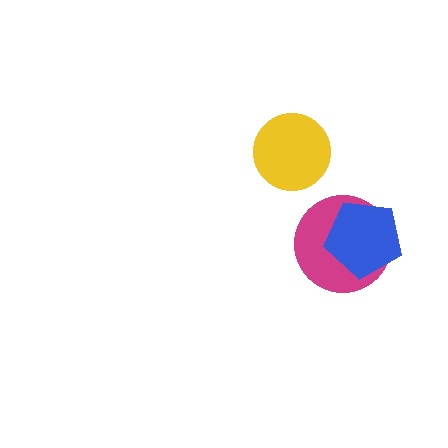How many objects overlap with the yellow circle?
0 objects overlap with the yellow circle.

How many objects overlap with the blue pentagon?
1 object overlaps with the blue pentagon.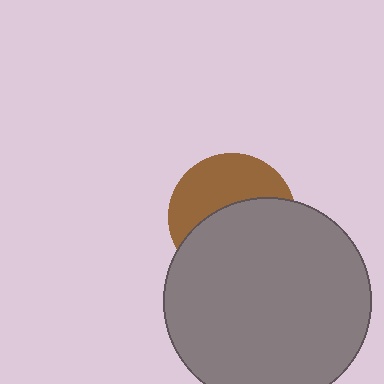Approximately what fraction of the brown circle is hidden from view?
Roughly 56% of the brown circle is hidden behind the gray circle.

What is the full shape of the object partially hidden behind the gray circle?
The partially hidden object is a brown circle.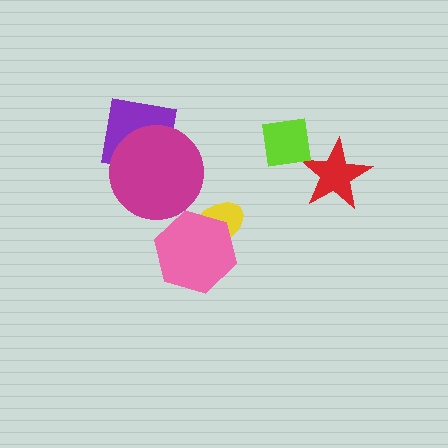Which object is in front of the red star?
The lime square is in front of the red star.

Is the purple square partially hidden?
Yes, it is partially covered by another shape.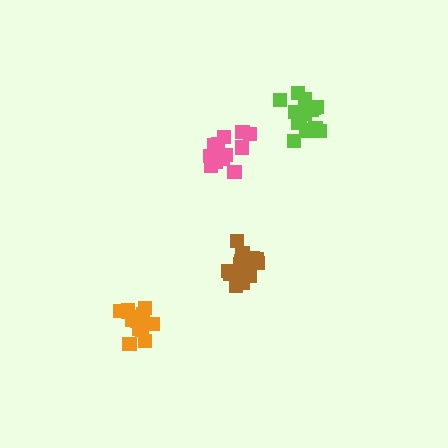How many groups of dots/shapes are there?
There are 4 groups.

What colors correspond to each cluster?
The clusters are colored: brown, lime, orange, pink.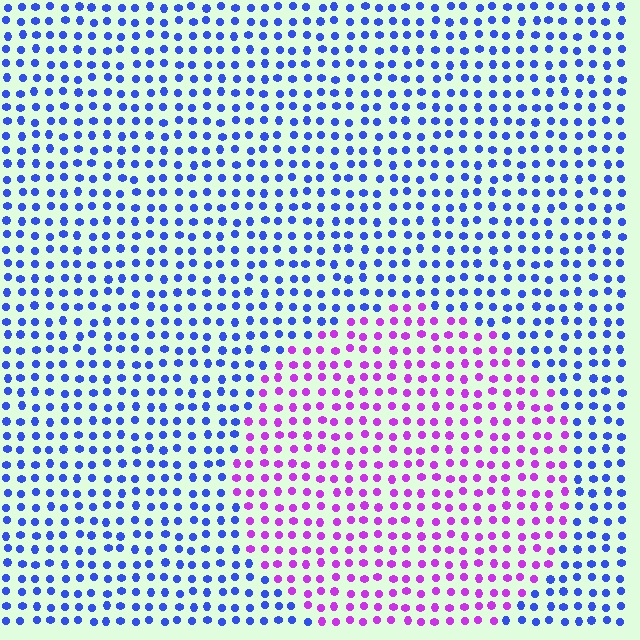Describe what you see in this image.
The image is filled with small blue elements in a uniform arrangement. A circle-shaped region is visible where the elements are tinted to a slightly different hue, forming a subtle color boundary.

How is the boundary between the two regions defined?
The boundary is defined purely by a slight shift in hue (about 60 degrees). Spacing, size, and orientation are identical on both sides.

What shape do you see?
I see a circle.